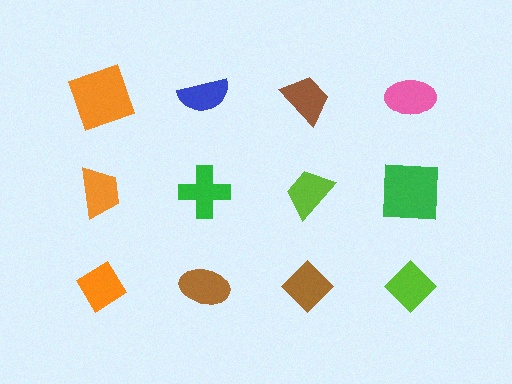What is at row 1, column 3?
A brown trapezoid.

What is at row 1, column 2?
A blue semicircle.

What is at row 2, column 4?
A green square.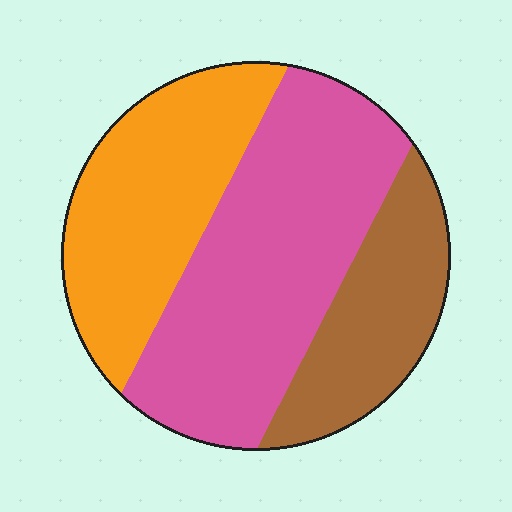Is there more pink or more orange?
Pink.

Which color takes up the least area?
Brown, at roughly 20%.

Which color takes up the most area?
Pink, at roughly 45%.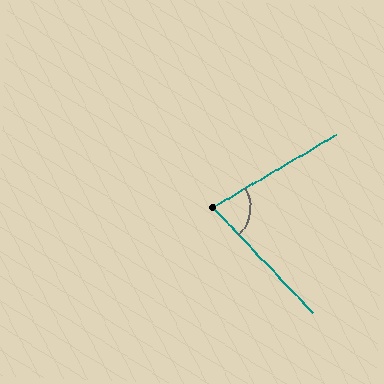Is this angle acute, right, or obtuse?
It is acute.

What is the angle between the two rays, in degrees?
Approximately 77 degrees.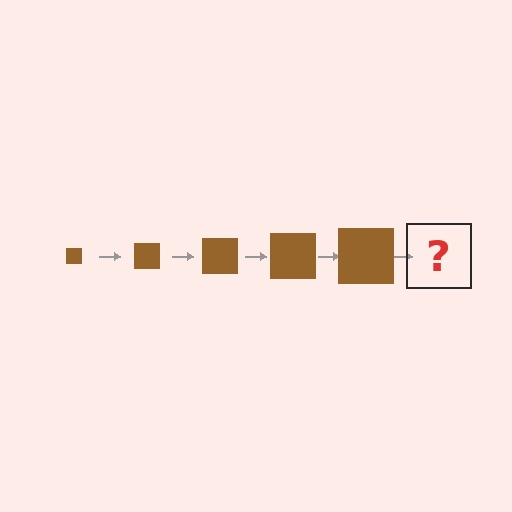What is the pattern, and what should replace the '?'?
The pattern is that the square gets progressively larger each step. The '?' should be a brown square, larger than the previous one.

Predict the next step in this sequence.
The next step is a brown square, larger than the previous one.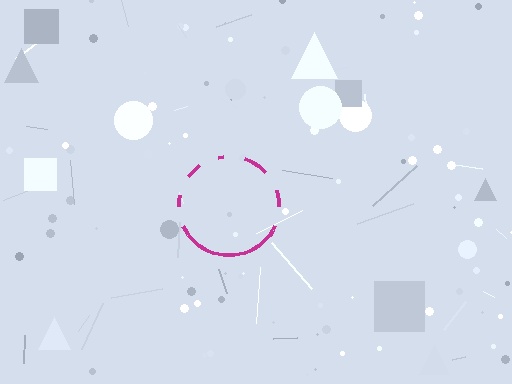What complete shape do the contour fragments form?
The contour fragments form a circle.